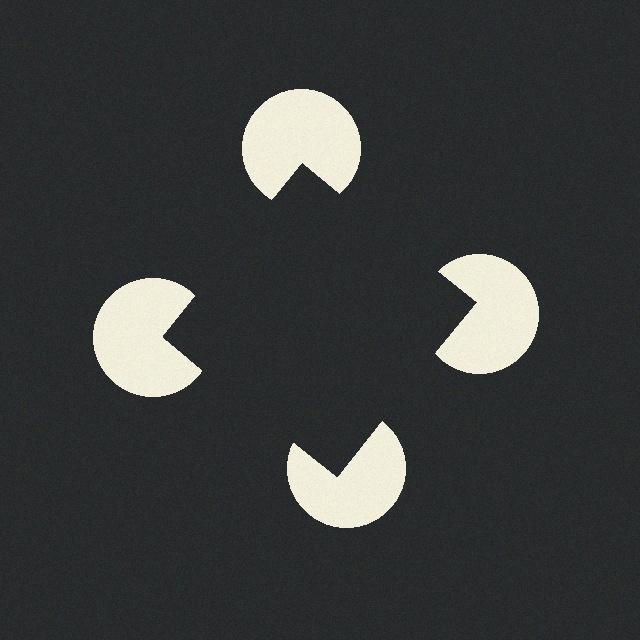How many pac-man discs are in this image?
There are 4 — one at each vertex of the illusory square.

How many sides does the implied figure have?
4 sides.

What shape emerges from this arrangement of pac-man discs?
An illusory square — its edges are inferred from the aligned wedge cuts in the pac-man discs, not physically drawn.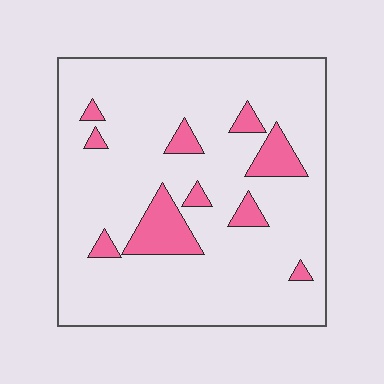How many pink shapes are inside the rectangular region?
10.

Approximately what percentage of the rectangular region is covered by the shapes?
Approximately 15%.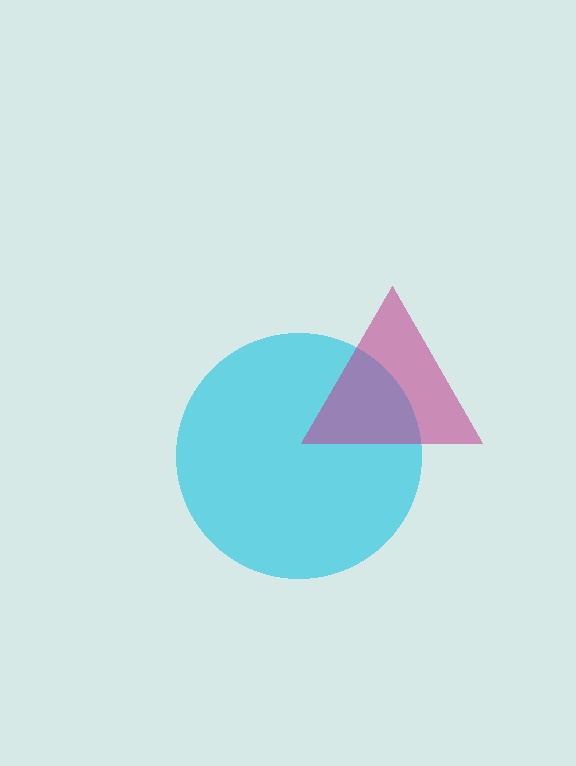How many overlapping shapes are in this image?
There are 2 overlapping shapes in the image.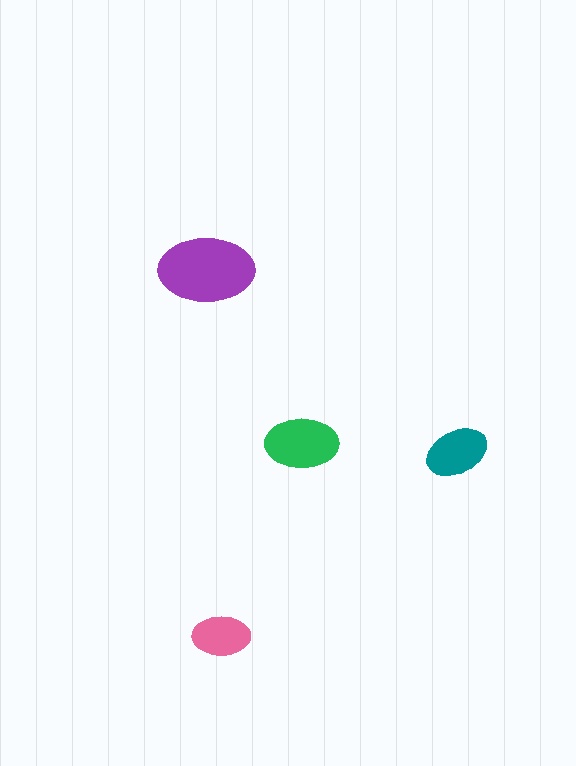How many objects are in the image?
There are 4 objects in the image.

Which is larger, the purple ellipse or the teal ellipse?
The purple one.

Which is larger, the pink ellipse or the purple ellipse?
The purple one.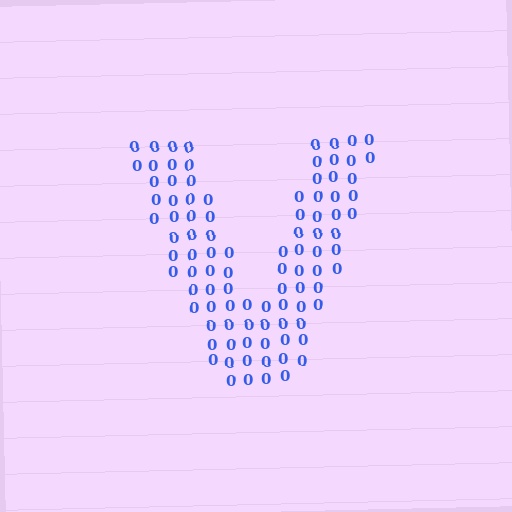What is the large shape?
The large shape is the letter V.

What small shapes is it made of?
It is made of small digit 0's.